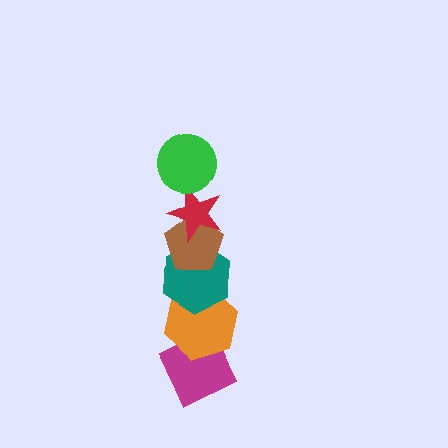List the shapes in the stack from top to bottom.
From top to bottom: the green circle, the red star, the brown pentagon, the teal hexagon, the orange hexagon, the magenta diamond.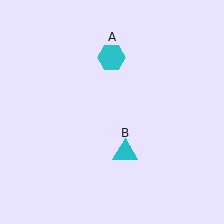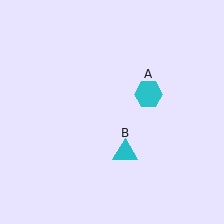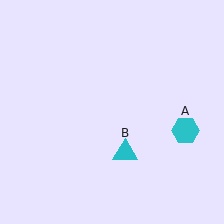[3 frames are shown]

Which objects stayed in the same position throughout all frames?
Cyan triangle (object B) remained stationary.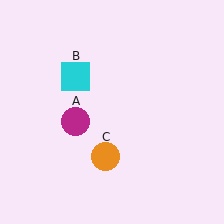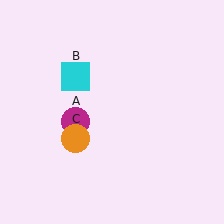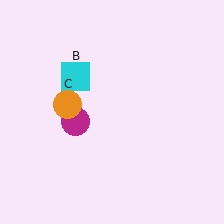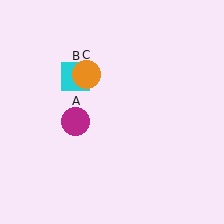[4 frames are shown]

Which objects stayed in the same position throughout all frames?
Magenta circle (object A) and cyan square (object B) remained stationary.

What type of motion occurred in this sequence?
The orange circle (object C) rotated clockwise around the center of the scene.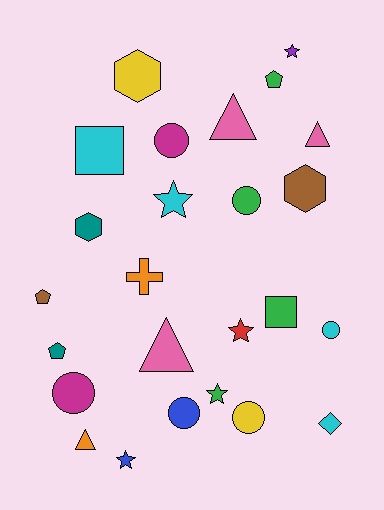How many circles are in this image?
There are 6 circles.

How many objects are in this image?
There are 25 objects.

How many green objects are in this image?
There are 4 green objects.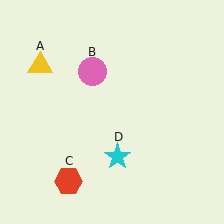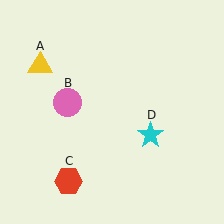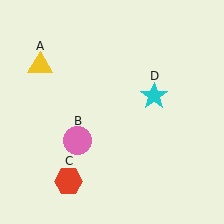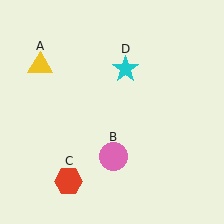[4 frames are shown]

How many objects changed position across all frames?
2 objects changed position: pink circle (object B), cyan star (object D).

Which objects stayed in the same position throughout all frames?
Yellow triangle (object A) and red hexagon (object C) remained stationary.